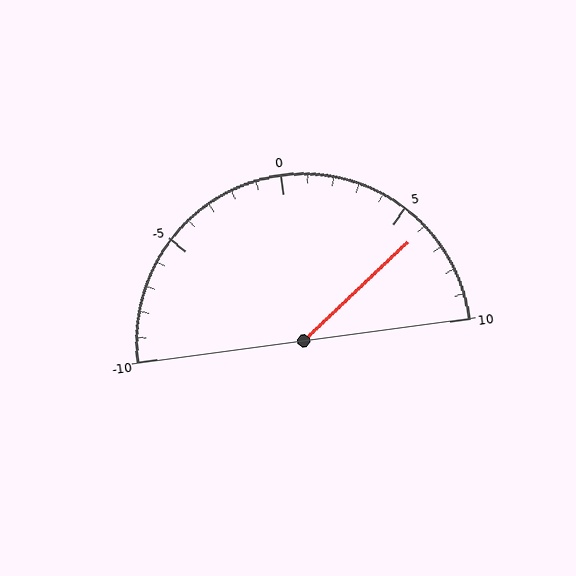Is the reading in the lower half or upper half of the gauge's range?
The reading is in the upper half of the range (-10 to 10).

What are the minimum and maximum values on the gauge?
The gauge ranges from -10 to 10.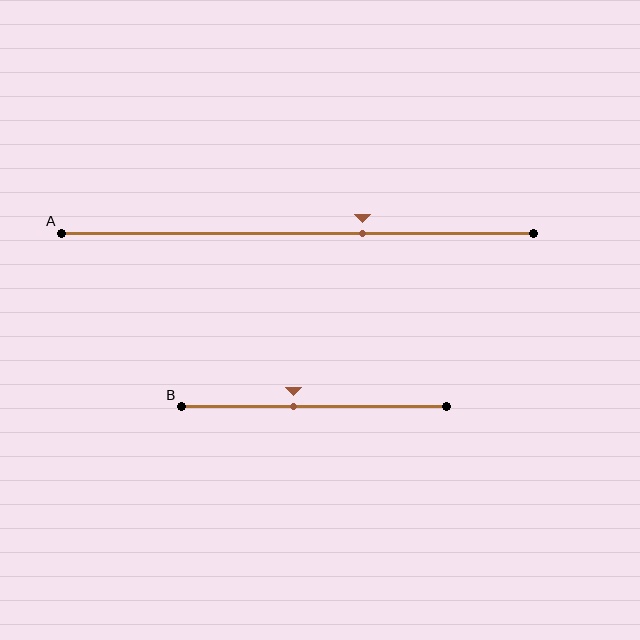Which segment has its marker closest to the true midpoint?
Segment B has its marker closest to the true midpoint.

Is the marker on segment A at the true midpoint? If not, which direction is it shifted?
No, the marker on segment A is shifted to the right by about 14% of the segment length.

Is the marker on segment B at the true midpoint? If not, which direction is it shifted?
No, the marker on segment B is shifted to the left by about 8% of the segment length.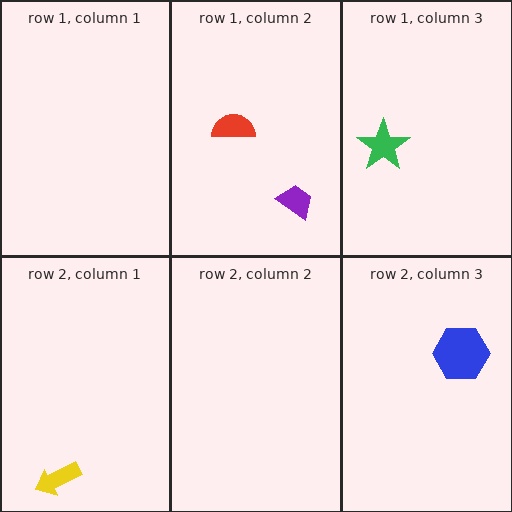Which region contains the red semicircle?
The row 1, column 2 region.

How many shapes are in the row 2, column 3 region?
1.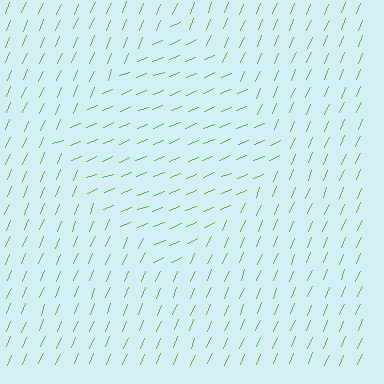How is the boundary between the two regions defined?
The boundary is defined purely by a change in line orientation (approximately 45 degrees difference). All lines are the same color and thickness.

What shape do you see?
I see a diamond.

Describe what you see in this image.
The image is filled with small lime line segments. A diamond region in the image has lines oriented differently from the surrounding lines, creating a visible texture boundary.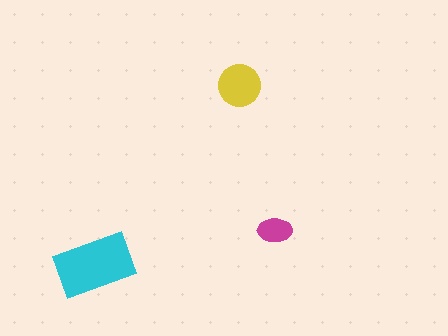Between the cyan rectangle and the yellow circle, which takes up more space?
The cyan rectangle.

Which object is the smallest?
The magenta ellipse.